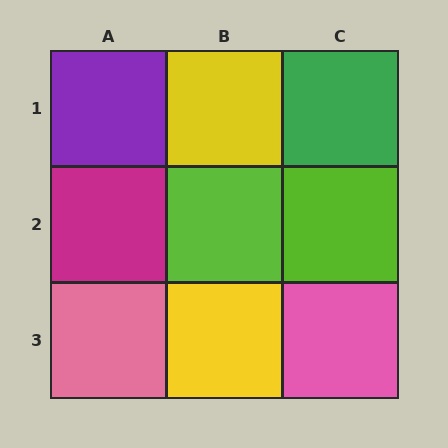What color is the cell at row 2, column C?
Lime.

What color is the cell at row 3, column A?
Pink.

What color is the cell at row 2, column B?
Lime.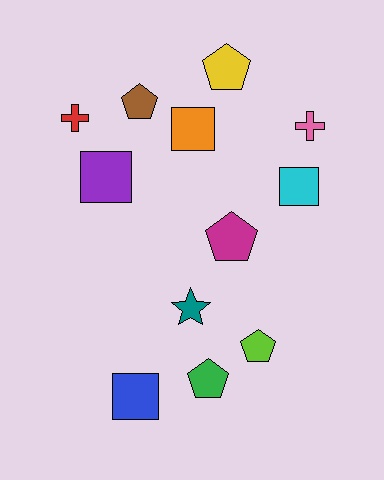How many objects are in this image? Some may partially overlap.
There are 12 objects.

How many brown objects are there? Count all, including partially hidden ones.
There is 1 brown object.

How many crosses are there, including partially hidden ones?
There are 2 crosses.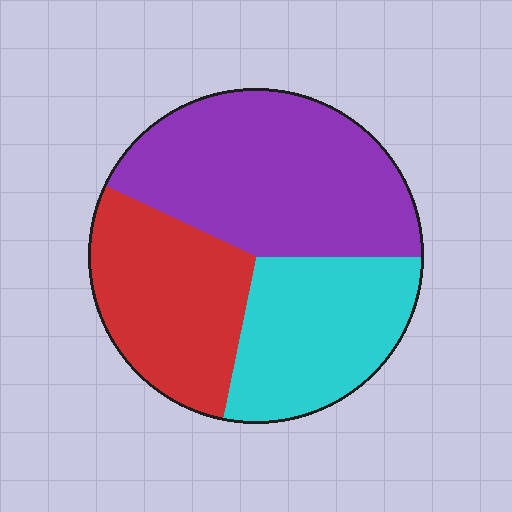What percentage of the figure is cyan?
Cyan takes up about one quarter (1/4) of the figure.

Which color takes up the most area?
Purple, at roughly 45%.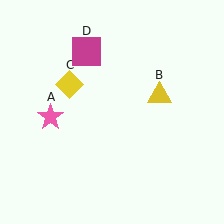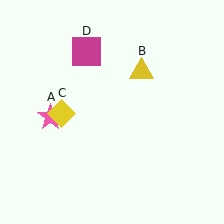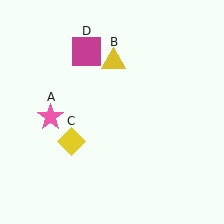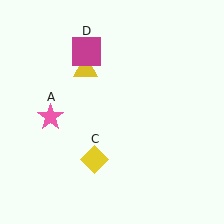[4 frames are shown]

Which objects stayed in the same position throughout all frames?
Pink star (object A) and magenta square (object D) remained stationary.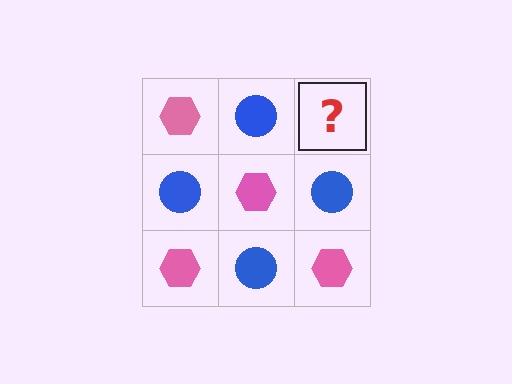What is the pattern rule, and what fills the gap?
The rule is that it alternates pink hexagon and blue circle in a checkerboard pattern. The gap should be filled with a pink hexagon.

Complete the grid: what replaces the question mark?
The question mark should be replaced with a pink hexagon.